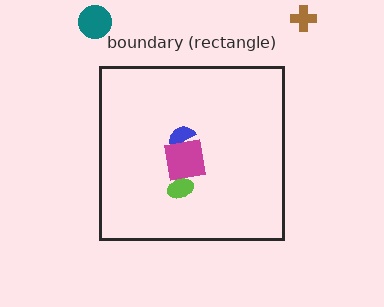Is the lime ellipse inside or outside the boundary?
Inside.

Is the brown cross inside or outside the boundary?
Outside.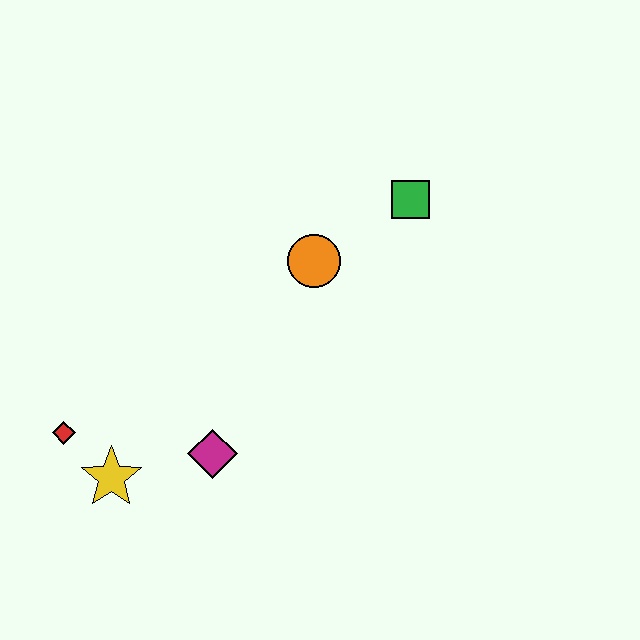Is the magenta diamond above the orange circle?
No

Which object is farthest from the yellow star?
The green square is farthest from the yellow star.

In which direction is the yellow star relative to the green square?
The yellow star is to the left of the green square.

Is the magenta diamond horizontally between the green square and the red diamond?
Yes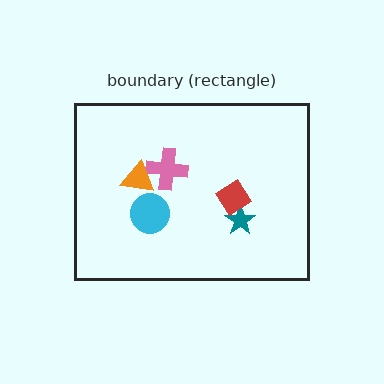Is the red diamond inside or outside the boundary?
Inside.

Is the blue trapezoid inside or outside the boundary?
Inside.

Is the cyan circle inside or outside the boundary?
Inside.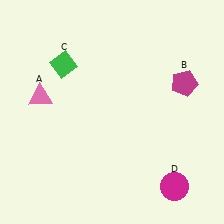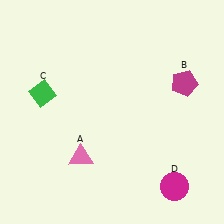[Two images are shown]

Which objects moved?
The objects that moved are: the pink triangle (A), the green diamond (C).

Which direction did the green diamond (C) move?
The green diamond (C) moved down.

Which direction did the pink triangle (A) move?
The pink triangle (A) moved down.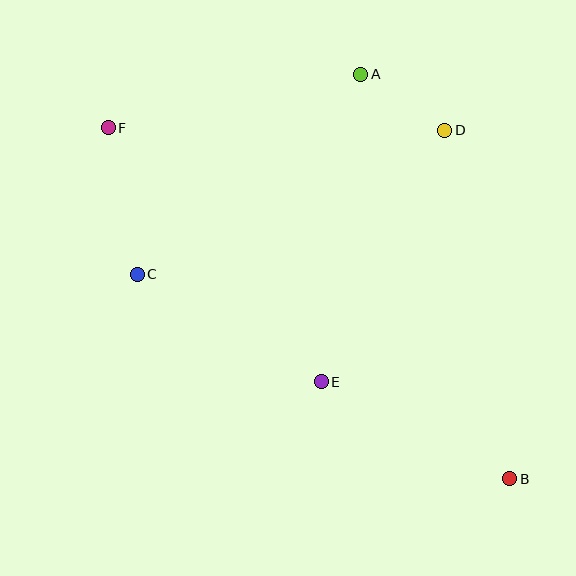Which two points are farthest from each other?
Points B and F are farthest from each other.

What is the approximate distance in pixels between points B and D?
The distance between B and D is approximately 354 pixels.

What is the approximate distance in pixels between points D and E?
The distance between D and E is approximately 280 pixels.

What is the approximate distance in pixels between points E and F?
The distance between E and F is approximately 331 pixels.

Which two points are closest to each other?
Points A and D are closest to each other.